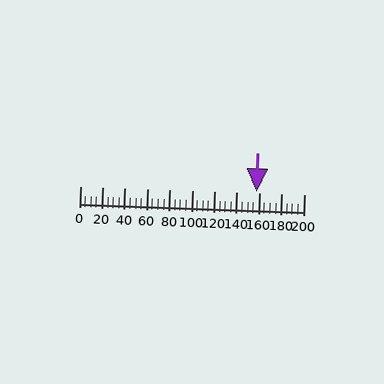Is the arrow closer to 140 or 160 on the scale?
The arrow is closer to 160.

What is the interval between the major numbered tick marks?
The major tick marks are spaced 20 units apart.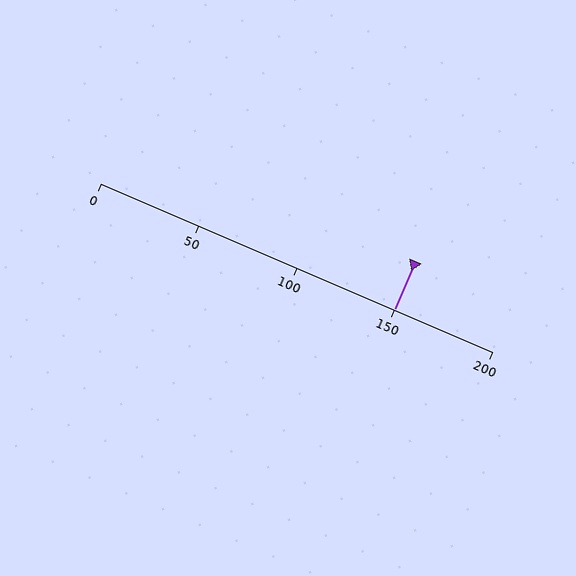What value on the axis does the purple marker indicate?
The marker indicates approximately 150.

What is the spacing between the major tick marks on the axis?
The major ticks are spaced 50 apart.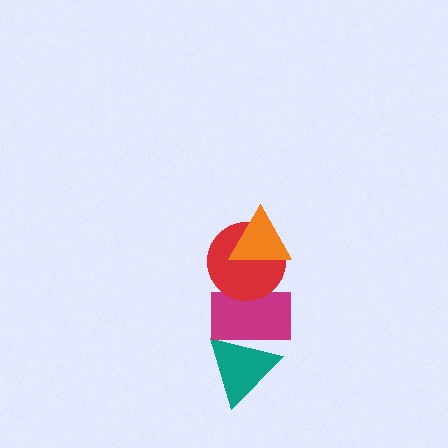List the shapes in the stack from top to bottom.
From top to bottom: the orange triangle, the red circle, the magenta rectangle, the teal triangle.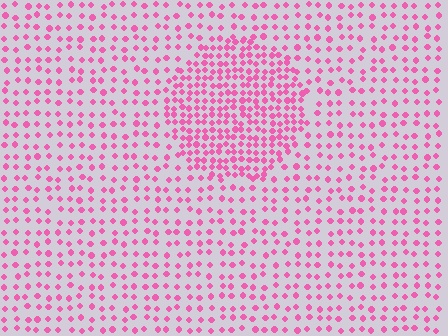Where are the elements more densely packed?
The elements are more densely packed inside the circle boundary.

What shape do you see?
I see a circle.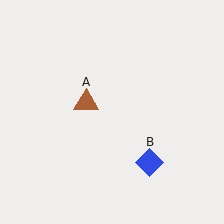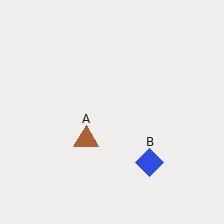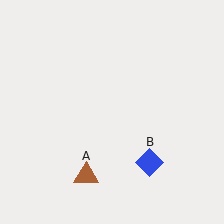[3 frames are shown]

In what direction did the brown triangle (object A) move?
The brown triangle (object A) moved down.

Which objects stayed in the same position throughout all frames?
Blue diamond (object B) remained stationary.